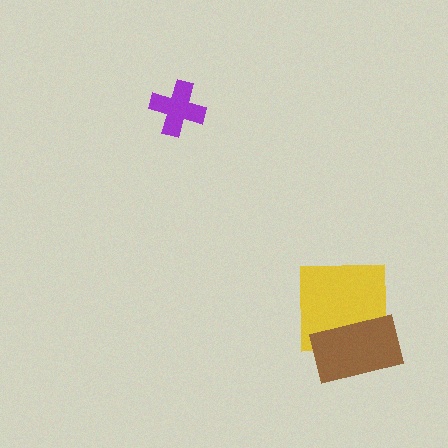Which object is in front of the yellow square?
The brown rectangle is in front of the yellow square.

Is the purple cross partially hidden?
No, no other shape covers it.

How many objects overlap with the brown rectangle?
1 object overlaps with the brown rectangle.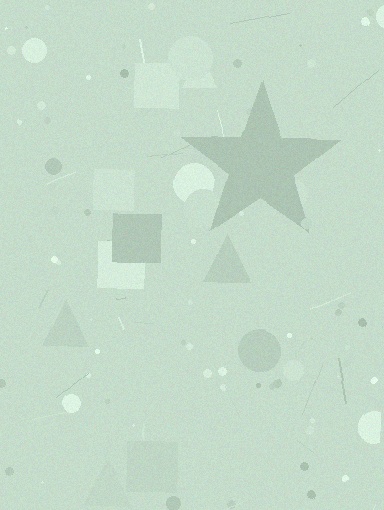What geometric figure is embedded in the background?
A star is embedded in the background.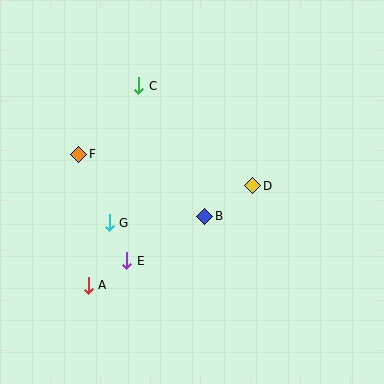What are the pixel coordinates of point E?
Point E is at (127, 261).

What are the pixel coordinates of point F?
Point F is at (79, 154).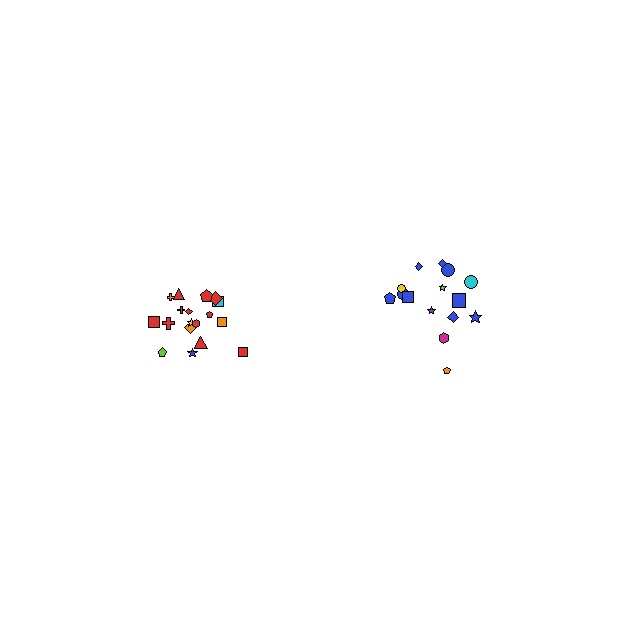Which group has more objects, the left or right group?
The left group.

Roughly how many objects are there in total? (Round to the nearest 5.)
Roughly 35 objects in total.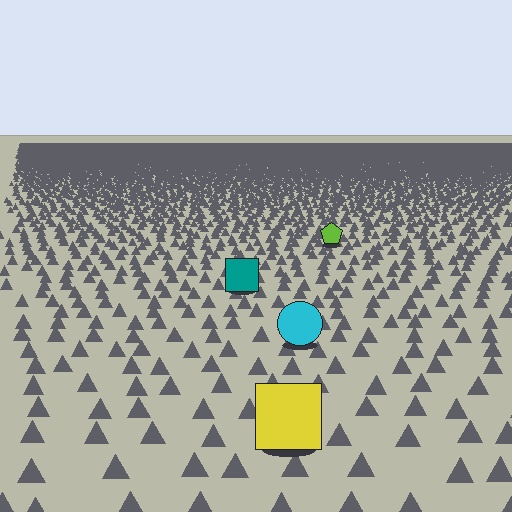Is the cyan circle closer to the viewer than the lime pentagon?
Yes. The cyan circle is closer — you can tell from the texture gradient: the ground texture is coarser near it.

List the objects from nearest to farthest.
From nearest to farthest: the yellow square, the cyan circle, the teal square, the lime pentagon.